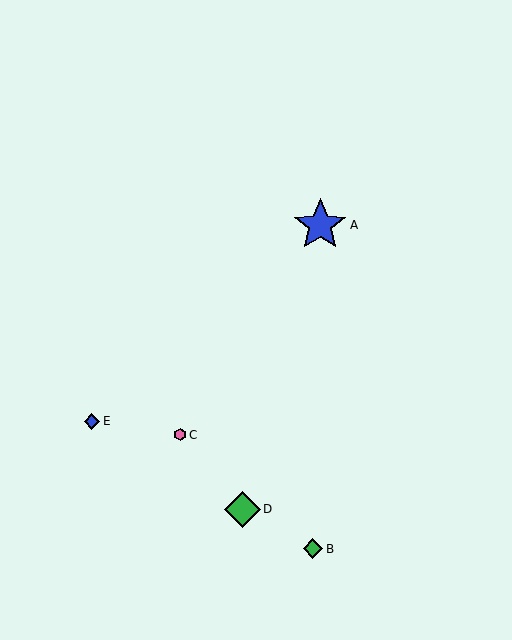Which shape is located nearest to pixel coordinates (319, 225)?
The blue star (labeled A) at (320, 225) is nearest to that location.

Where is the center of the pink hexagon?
The center of the pink hexagon is at (180, 435).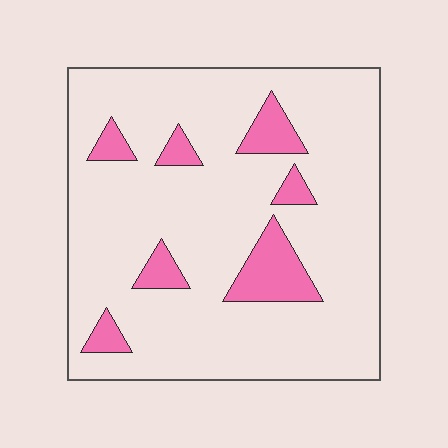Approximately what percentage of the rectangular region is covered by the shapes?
Approximately 15%.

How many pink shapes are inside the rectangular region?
7.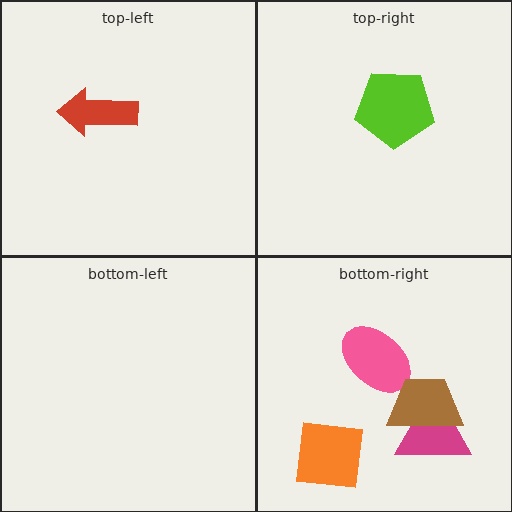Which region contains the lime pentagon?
The top-right region.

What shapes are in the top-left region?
The red arrow.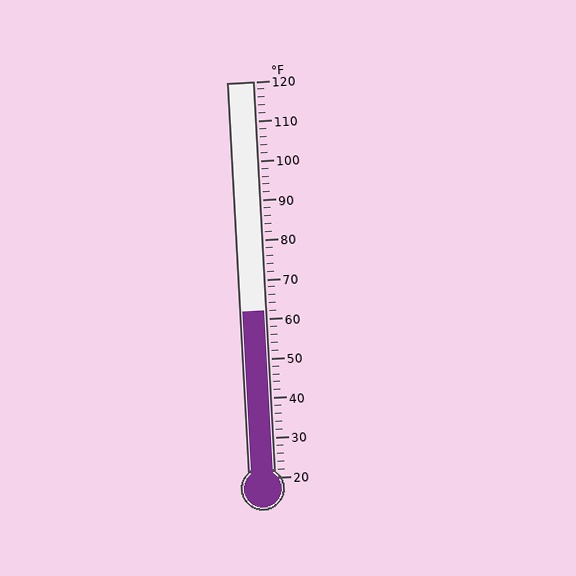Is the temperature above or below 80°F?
The temperature is below 80°F.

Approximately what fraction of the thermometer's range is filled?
The thermometer is filled to approximately 40% of its range.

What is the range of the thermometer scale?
The thermometer scale ranges from 20°F to 120°F.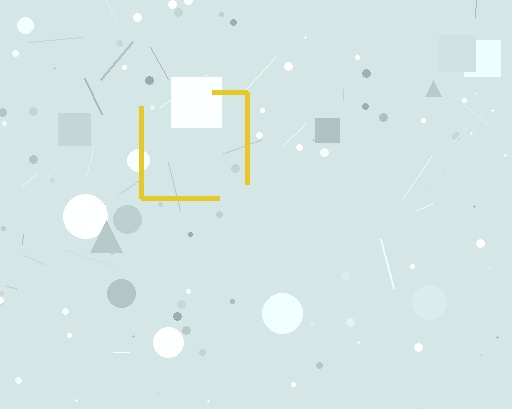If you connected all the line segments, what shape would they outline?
They would outline a square.